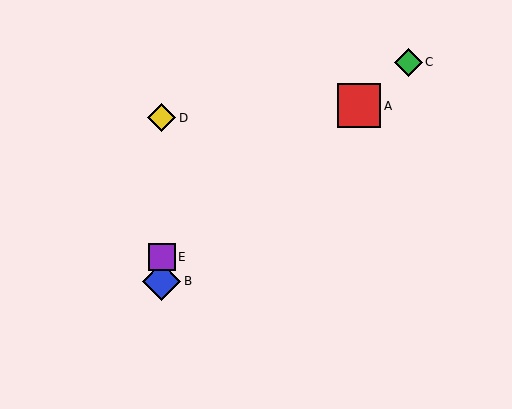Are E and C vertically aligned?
No, E is at x≈162 and C is at x≈408.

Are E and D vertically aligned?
Yes, both are at x≈162.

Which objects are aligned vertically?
Objects B, D, E are aligned vertically.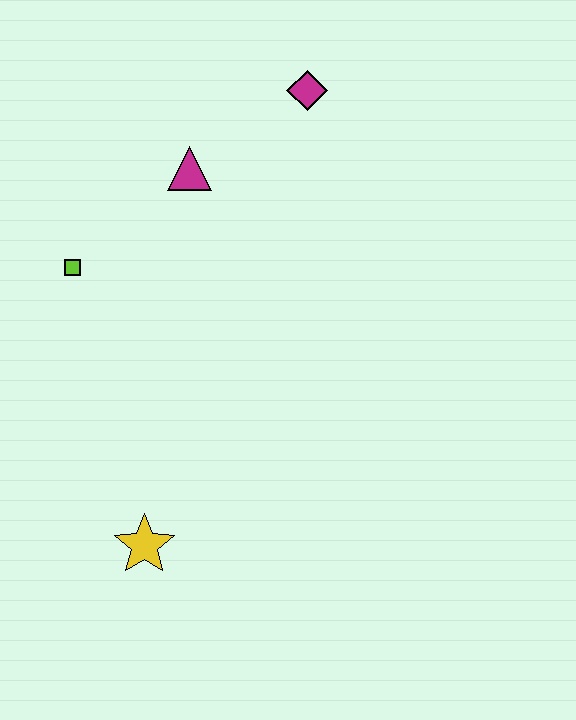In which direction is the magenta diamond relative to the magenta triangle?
The magenta diamond is to the right of the magenta triangle.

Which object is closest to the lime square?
The magenta triangle is closest to the lime square.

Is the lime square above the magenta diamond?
No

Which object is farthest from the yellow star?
The magenta diamond is farthest from the yellow star.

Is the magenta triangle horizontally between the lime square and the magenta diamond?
Yes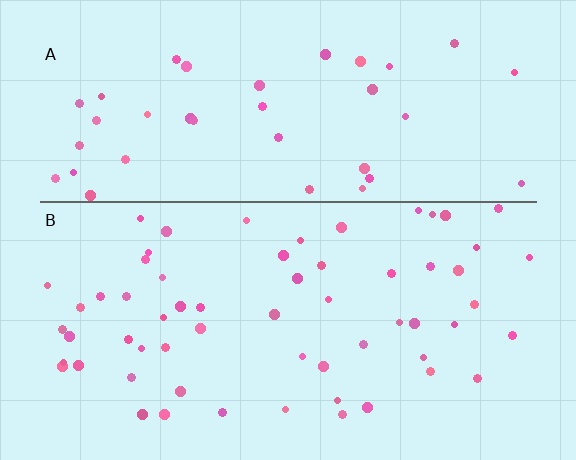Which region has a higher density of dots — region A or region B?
B (the bottom).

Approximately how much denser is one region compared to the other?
Approximately 1.5× — region B over region A.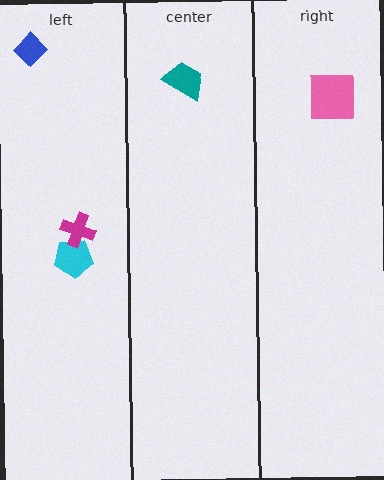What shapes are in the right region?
The pink square.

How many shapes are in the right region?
1.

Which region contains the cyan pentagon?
The left region.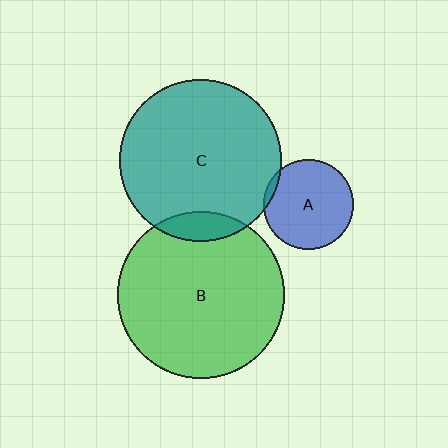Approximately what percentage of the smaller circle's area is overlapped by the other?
Approximately 10%.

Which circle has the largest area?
Circle B (green).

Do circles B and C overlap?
Yes.